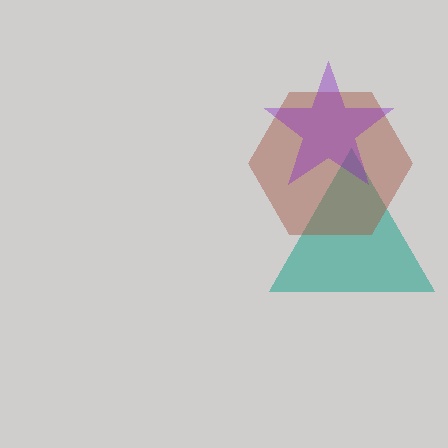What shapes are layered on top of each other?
The layered shapes are: a teal triangle, a brown hexagon, a purple star.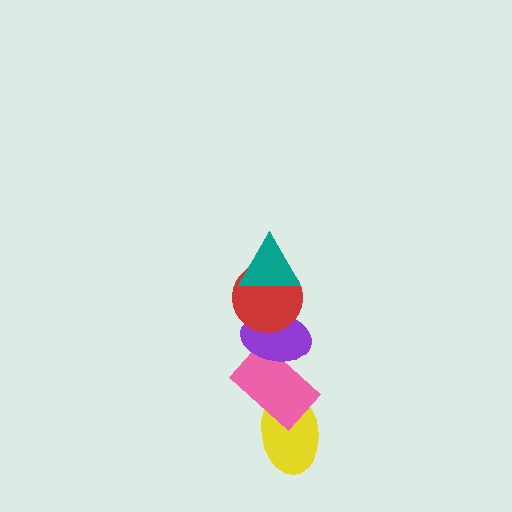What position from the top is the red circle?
The red circle is 2nd from the top.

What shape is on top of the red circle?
The teal triangle is on top of the red circle.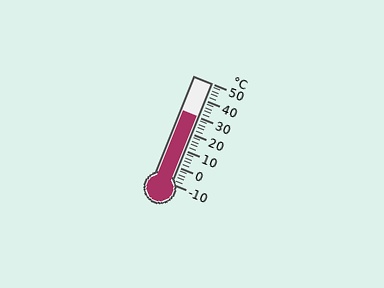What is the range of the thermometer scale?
The thermometer scale ranges from -10°C to 50°C.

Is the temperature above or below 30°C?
The temperature is at 30°C.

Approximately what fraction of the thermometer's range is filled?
The thermometer is filled to approximately 65% of its range.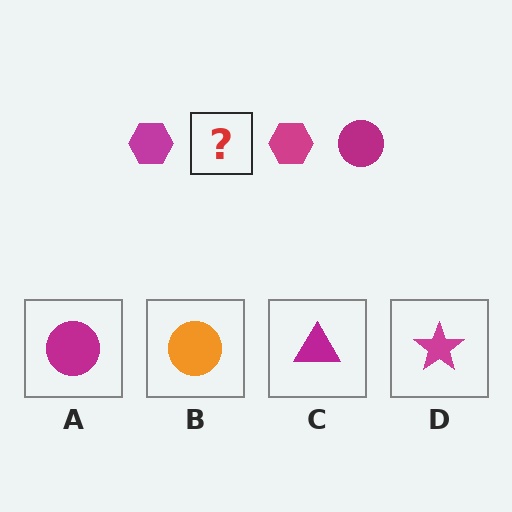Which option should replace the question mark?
Option A.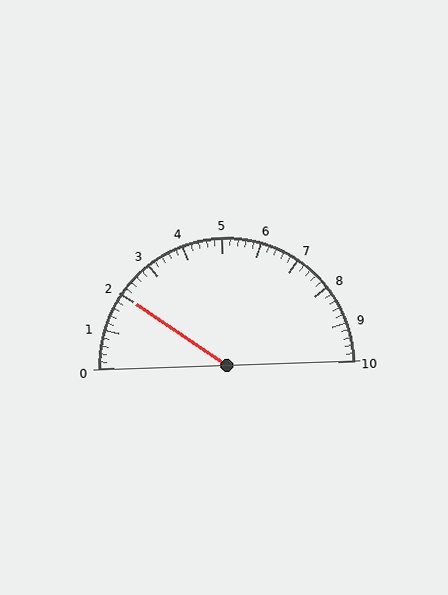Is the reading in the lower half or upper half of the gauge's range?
The reading is in the lower half of the range (0 to 10).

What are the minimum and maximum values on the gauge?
The gauge ranges from 0 to 10.